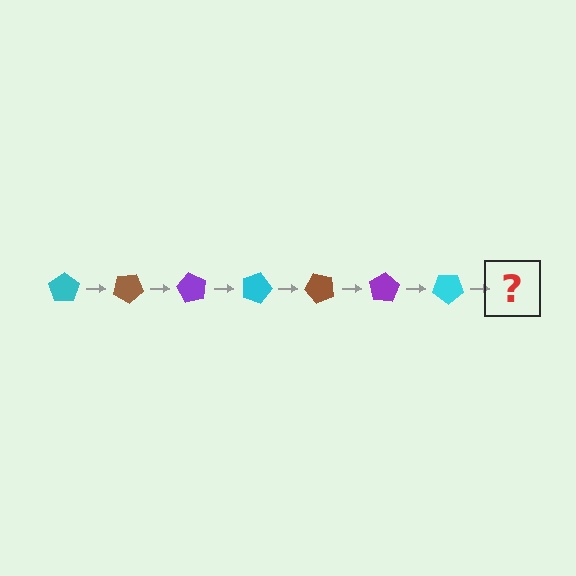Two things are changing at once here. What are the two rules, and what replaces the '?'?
The two rules are that it rotates 30 degrees each step and the color cycles through cyan, brown, and purple. The '?' should be a brown pentagon, rotated 210 degrees from the start.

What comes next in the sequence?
The next element should be a brown pentagon, rotated 210 degrees from the start.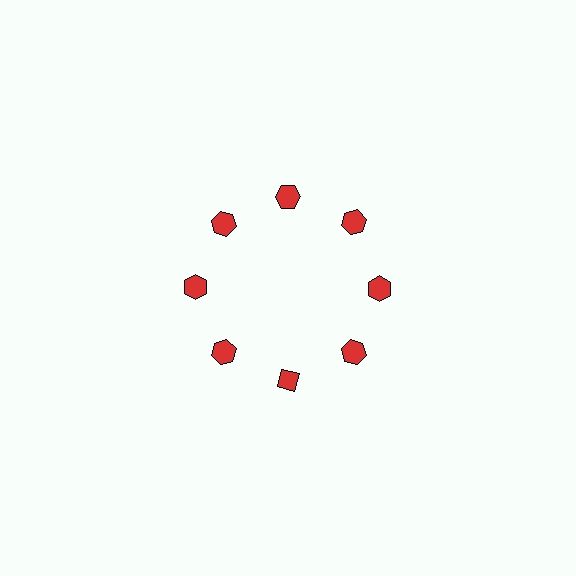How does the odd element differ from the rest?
It has a different shape: diamond instead of hexagon.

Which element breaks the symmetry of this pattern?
The red diamond at roughly the 6 o'clock position breaks the symmetry. All other shapes are red hexagons.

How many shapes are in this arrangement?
There are 8 shapes arranged in a ring pattern.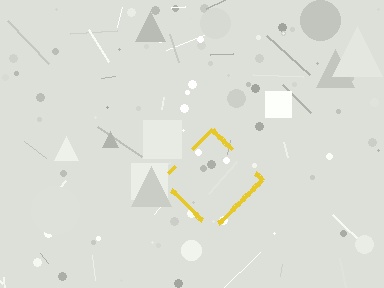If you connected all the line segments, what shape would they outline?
They would outline a diamond.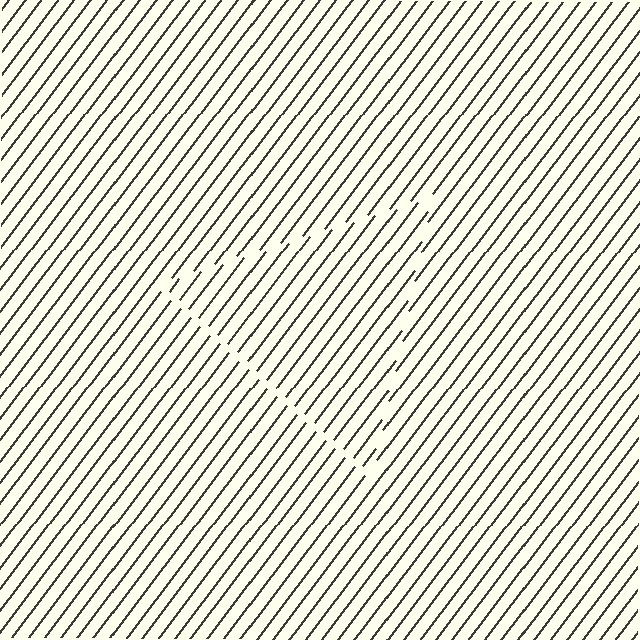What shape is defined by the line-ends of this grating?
An illusory triangle. The interior of the shape contains the same grating, shifted by half a period — the contour is defined by the phase discontinuity where line-ends from the inner and outer gratings abut.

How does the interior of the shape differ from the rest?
The interior of the shape contains the same grating, shifted by half a period — the contour is defined by the phase discontinuity where line-ends from the inner and outer gratings abut.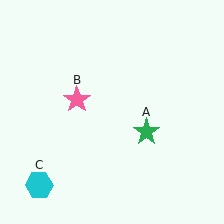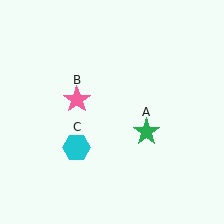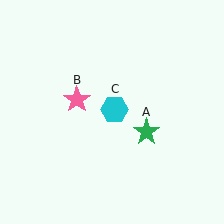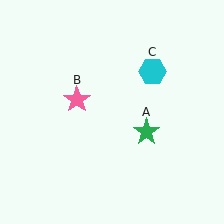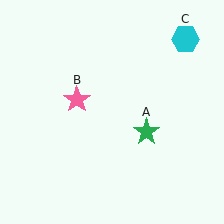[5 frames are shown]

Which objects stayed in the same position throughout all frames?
Green star (object A) and pink star (object B) remained stationary.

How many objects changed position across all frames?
1 object changed position: cyan hexagon (object C).